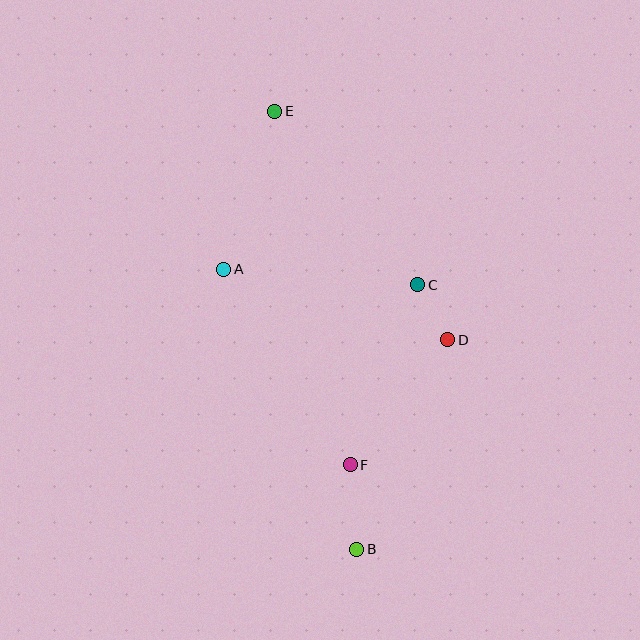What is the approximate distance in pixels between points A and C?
The distance between A and C is approximately 195 pixels.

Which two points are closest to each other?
Points C and D are closest to each other.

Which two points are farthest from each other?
Points B and E are farthest from each other.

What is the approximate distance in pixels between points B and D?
The distance between B and D is approximately 229 pixels.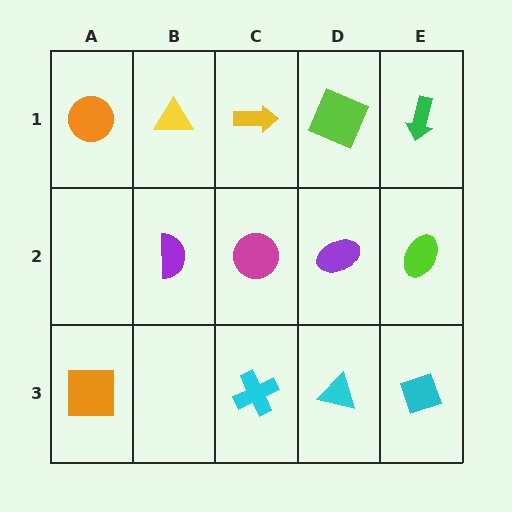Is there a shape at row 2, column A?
No, that cell is empty.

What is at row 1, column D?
A lime square.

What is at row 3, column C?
A cyan cross.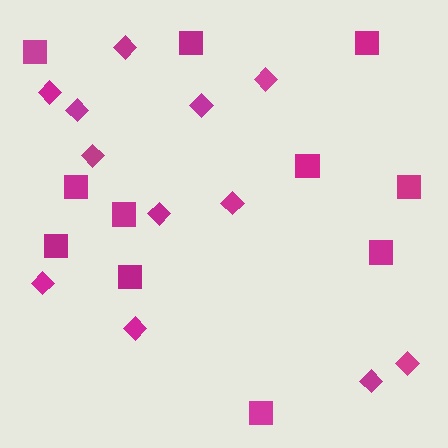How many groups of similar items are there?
There are 2 groups: one group of diamonds (12) and one group of squares (11).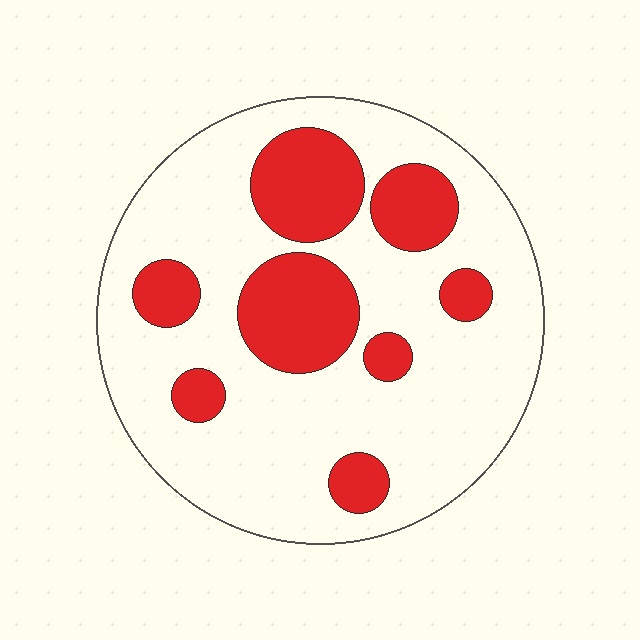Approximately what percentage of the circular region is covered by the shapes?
Approximately 25%.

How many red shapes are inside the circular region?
8.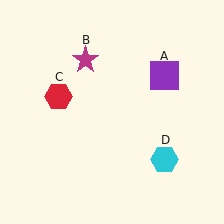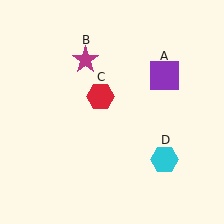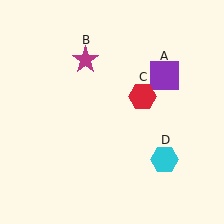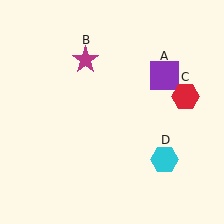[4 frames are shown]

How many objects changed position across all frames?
1 object changed position: red hexagon (object C).